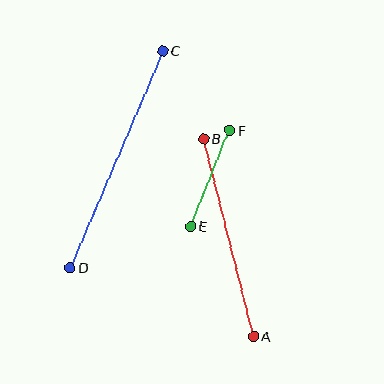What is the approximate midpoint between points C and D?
The midpoint is at approximately (116, 159) pixels.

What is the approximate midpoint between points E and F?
The midpoint is at approximately (210, 178) pixels.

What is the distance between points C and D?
The distance is approximately 236 pixels.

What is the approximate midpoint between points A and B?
The midpoint is at approximately (229, 238) pixels.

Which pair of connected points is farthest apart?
Points C and D are farthest apart.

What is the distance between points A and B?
The distance is approximately 204 pixels.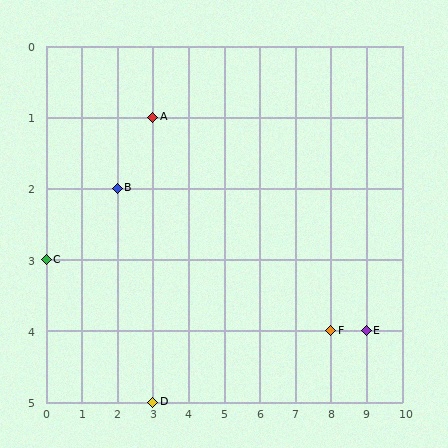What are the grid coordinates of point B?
Point B is at grid coordinates (2, 2).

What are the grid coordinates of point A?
Point A is at grid coordinates (3, 1).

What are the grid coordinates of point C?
Point C is at grid coordinates (0, 3).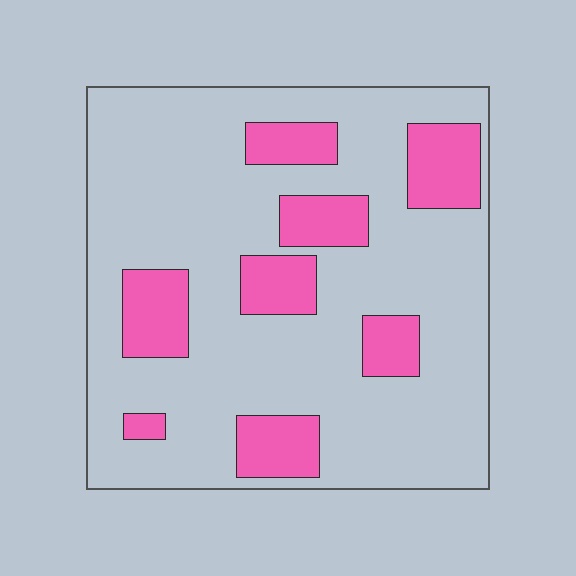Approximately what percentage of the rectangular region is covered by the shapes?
Approximately 20%.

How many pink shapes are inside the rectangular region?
8.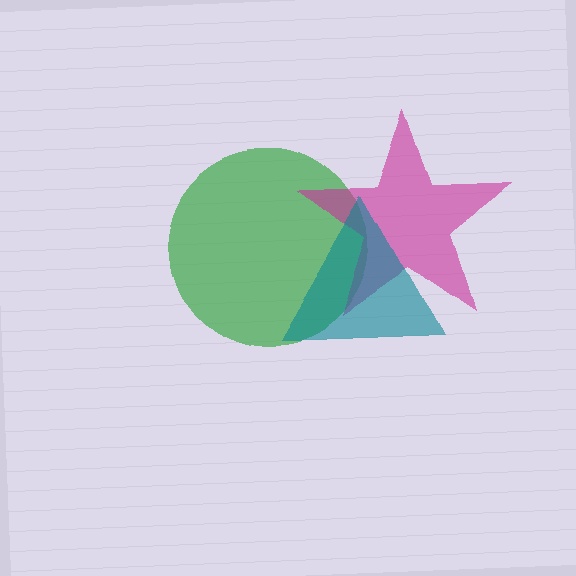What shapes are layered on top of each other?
The layered shapes are: a green circle, a magenta star, a teal triangle.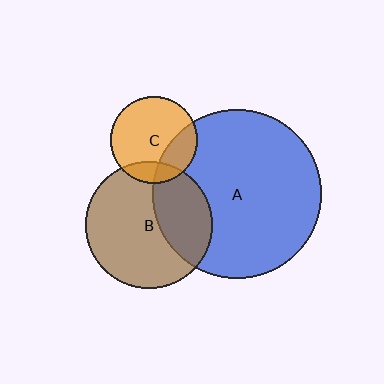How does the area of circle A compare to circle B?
Approximately 1.8 times.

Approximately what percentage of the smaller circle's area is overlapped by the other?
Approximately 15%.